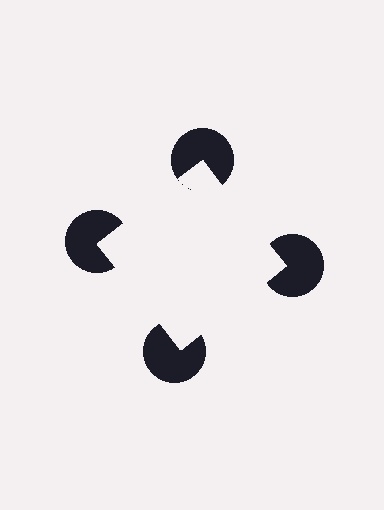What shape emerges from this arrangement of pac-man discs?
An illusory square — its edges are inferred from the aligned wedge cuts in the pac-man discs, not physically drawn.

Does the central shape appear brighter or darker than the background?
It typically appears slightly brighter than the background, even though no actual brightness change is drawn.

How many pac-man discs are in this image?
There are 4 — one at each vertex of the illusory square.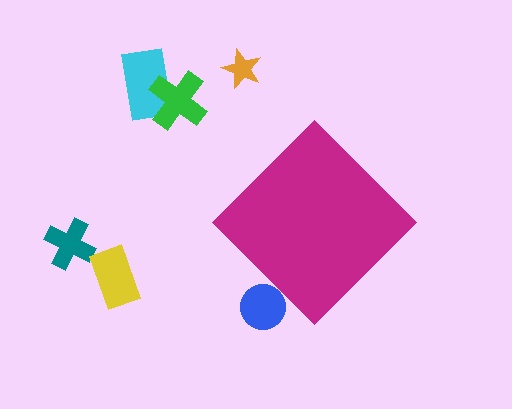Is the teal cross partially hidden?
No, the teal cross is fully visible.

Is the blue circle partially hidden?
Yes, the blue circle is partially hidden behind the magenta diamond.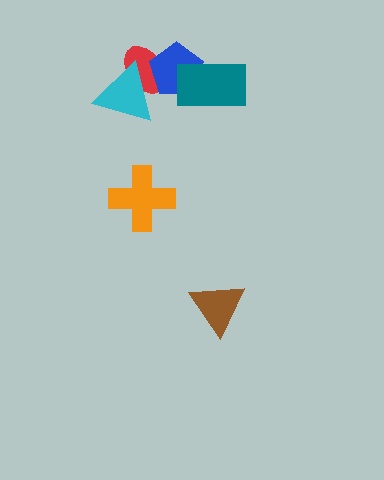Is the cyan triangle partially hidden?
Yes, it is partially covered by another shape.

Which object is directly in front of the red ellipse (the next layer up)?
The cyan triangle is directly in front of the red ellipse.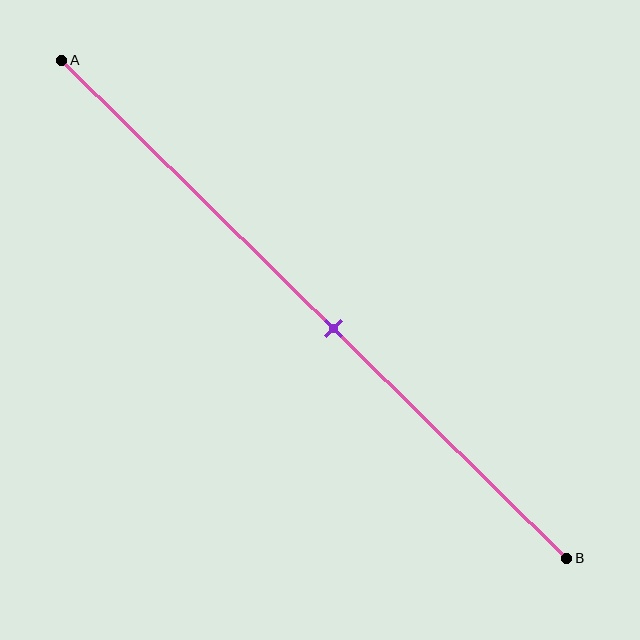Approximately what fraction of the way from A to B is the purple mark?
The purple mark is approximately 55% of the way from A to B.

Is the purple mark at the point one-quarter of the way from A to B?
No, the mark is at about 55% from A, not at the 25% one-quarter point.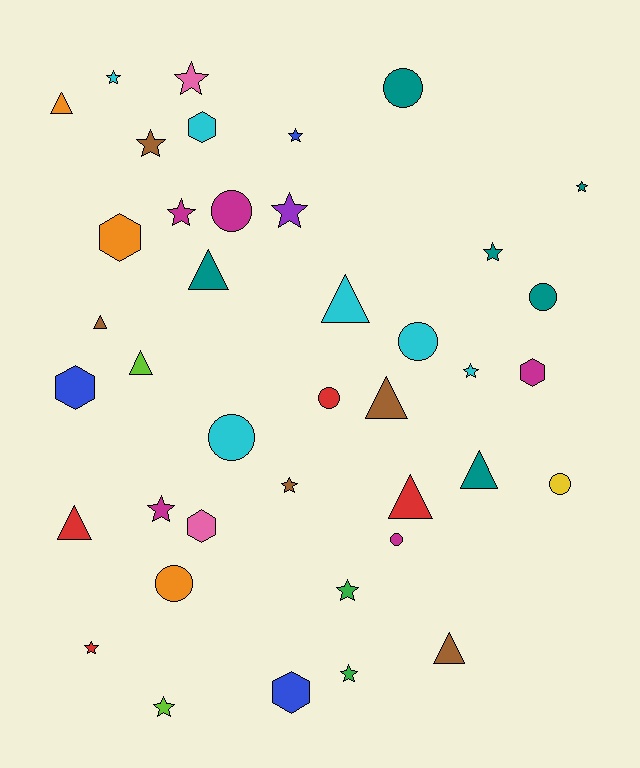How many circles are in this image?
There are 9 circles.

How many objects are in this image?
There are 40 objects.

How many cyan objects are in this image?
There are 6 cyan objects.